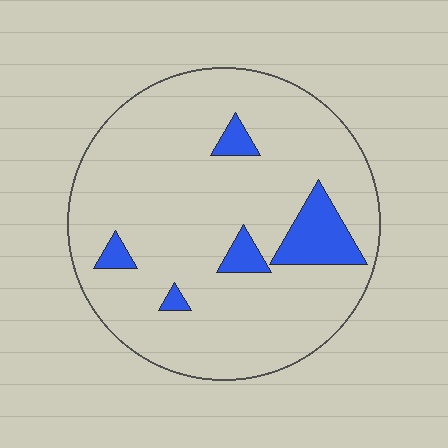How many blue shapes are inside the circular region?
5.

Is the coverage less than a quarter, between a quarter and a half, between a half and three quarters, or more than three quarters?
Less than a quarter.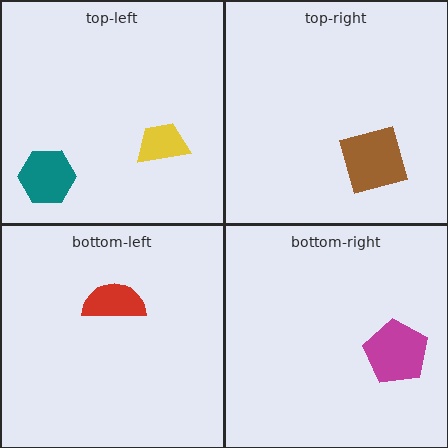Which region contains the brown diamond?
The top-right region.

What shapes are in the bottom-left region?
The red semicircle.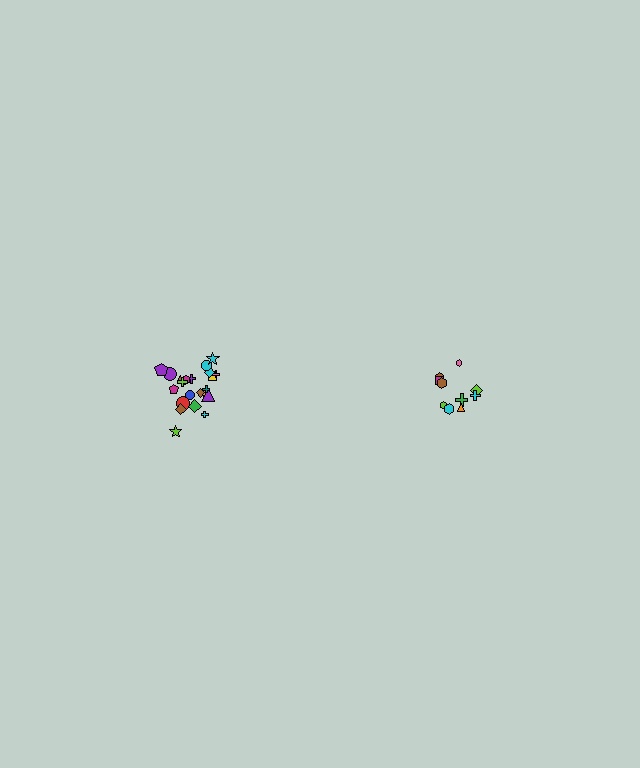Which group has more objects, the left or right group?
The left group.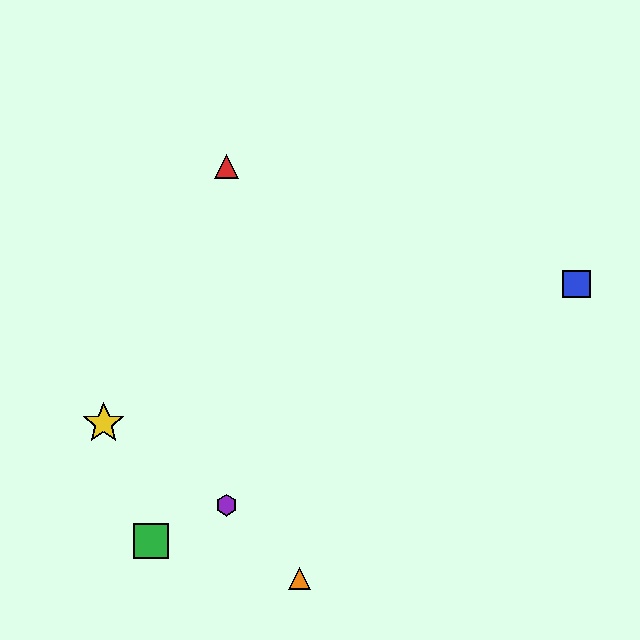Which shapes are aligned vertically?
The red triangle, the purple hexagon are aligned vertically.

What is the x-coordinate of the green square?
The green square is at x≈151.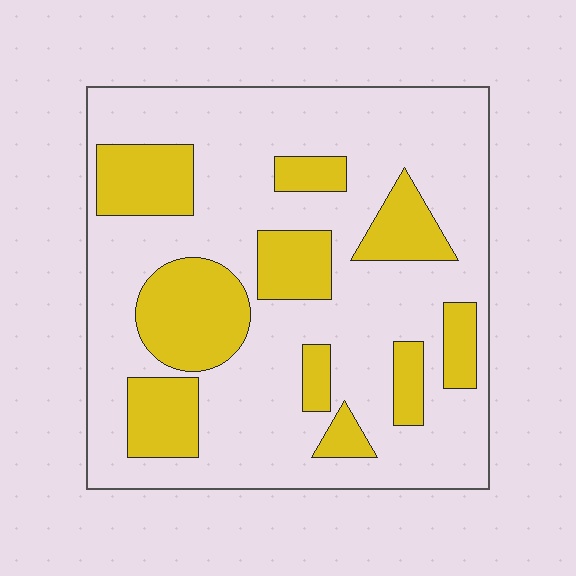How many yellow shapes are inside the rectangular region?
10.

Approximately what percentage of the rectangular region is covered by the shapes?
Approximately 30%.